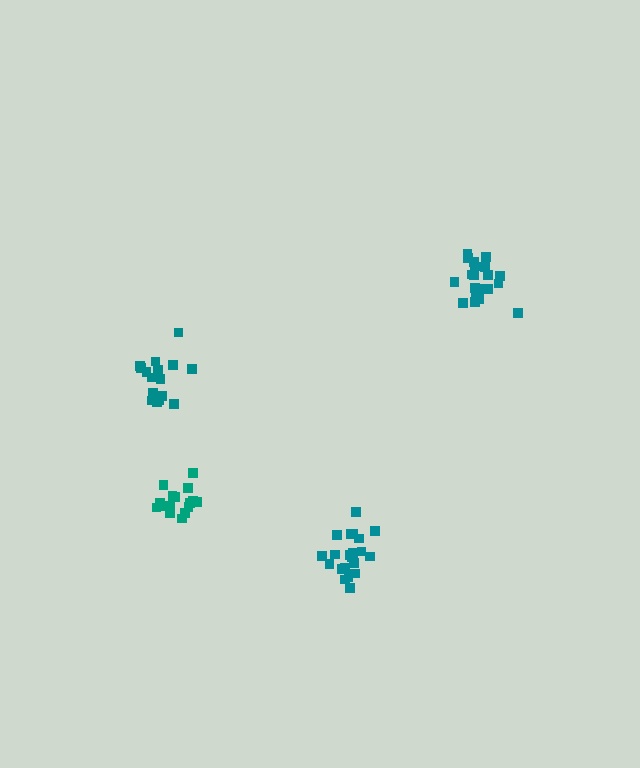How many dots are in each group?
Group 1: 16 dots, Group 2: 21 dots, Group 3: 17 dots, Group 4: 21 dots (75 total).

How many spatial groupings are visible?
There are 4 spatial groupings.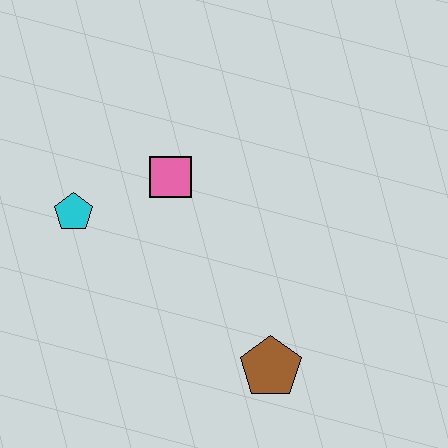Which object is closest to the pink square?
The cyan pentagon is closest to the pink square.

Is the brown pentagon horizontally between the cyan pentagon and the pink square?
No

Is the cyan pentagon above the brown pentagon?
Yes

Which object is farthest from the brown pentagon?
The cyan pentagon is farthest from the brown pentagon.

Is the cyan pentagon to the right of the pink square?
No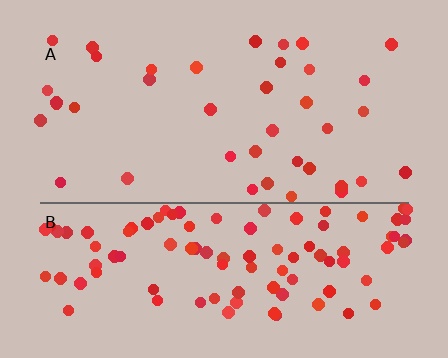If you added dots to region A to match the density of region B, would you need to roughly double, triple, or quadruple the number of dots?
Approximately triple.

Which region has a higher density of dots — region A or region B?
B (the bottom).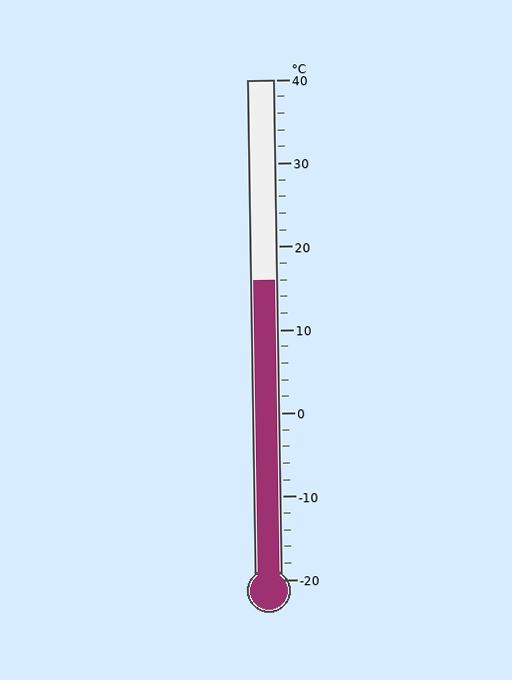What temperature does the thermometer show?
The thermometer shows approximately 16°C.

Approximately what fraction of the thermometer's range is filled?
The thermometer is filled to approximately 60% of its range.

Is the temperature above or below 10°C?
The temperature is above 10°C.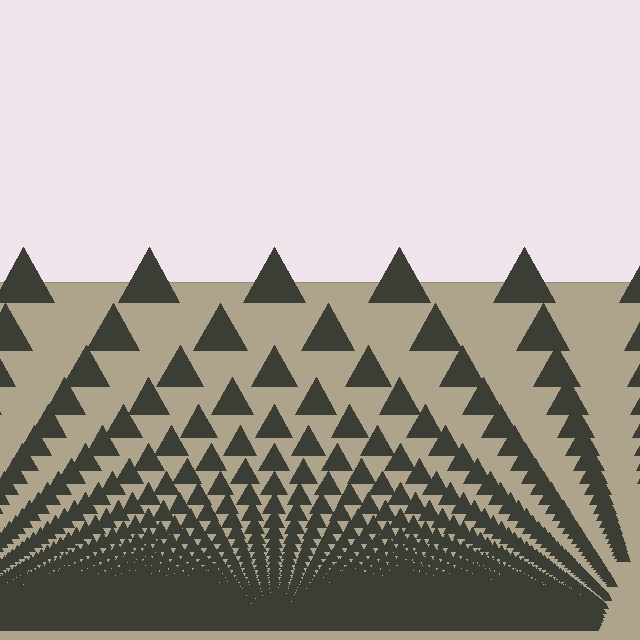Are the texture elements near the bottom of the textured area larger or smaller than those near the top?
Smaller. The gradient is inverted — elements near the bottom are smaller and denser.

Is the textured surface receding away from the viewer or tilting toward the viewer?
The surface appears to tilt toward the viewer. Texture elements get larger and sparser toward the top.